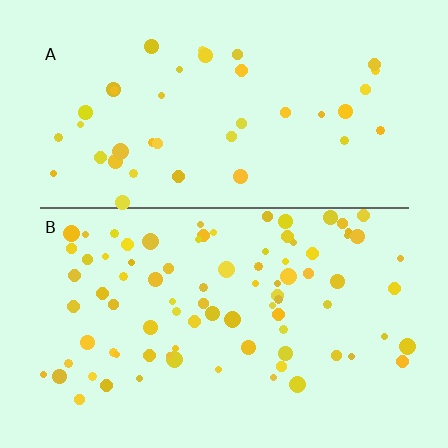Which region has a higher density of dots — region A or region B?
B (the bottom).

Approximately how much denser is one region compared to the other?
Approximately 2.1× — region B over region A.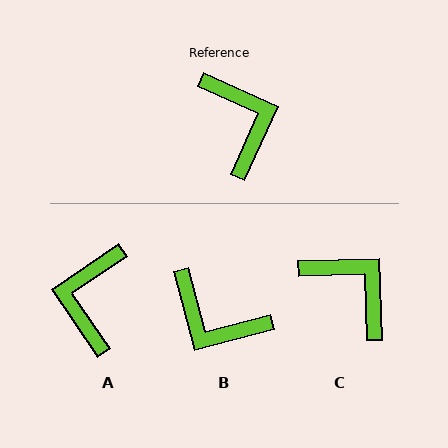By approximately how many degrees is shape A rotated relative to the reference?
Approximately 149 degrees counter-clockwise.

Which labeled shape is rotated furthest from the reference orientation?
A, about 149 degrees away.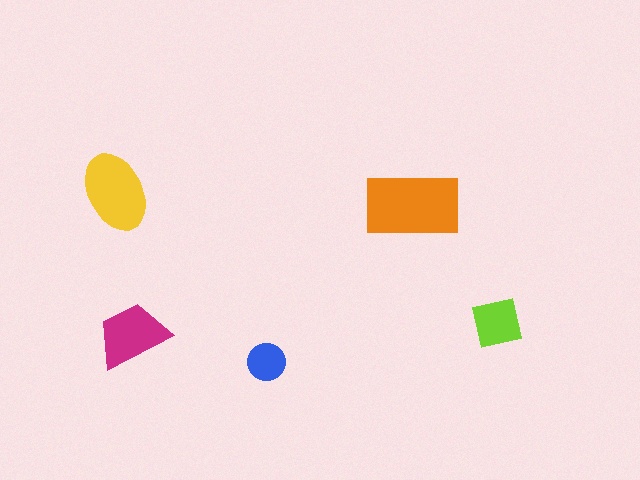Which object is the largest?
The orange rectangle.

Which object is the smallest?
The blue circle.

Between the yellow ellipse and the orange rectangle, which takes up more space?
The orange rectangle.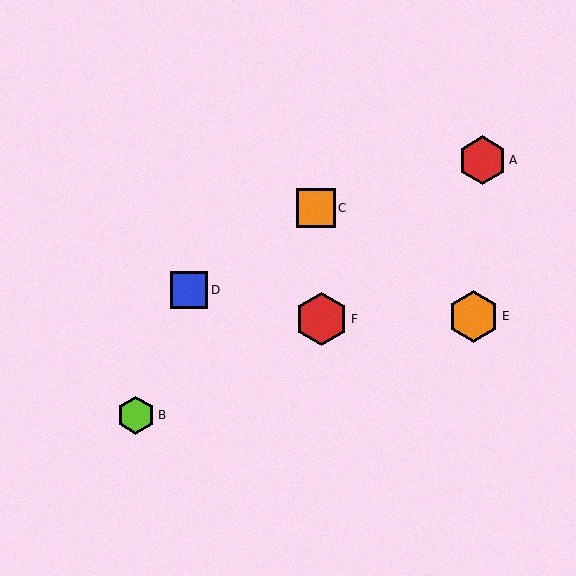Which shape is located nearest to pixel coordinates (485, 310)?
The orange hexagon (labeled E) at (474, 316) is nearest to that location.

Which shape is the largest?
The red hexagon (labeled F) is the largest.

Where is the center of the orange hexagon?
The center of the orange hexagon is at (474, 316).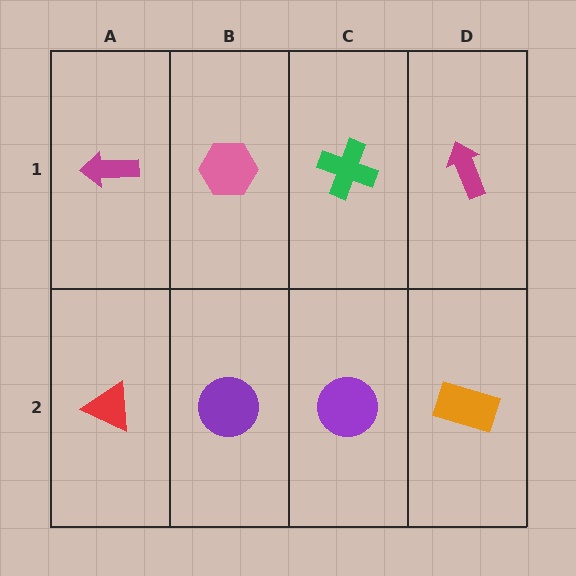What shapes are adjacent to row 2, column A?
A magenta arrow (row 1, column A), a purple circle (row 2, column B).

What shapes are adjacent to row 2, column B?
A pink hexagon (row 1, column B), a red triangle (row 2, column A), a purple circle (row 2, column C).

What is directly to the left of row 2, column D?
A purple circle.